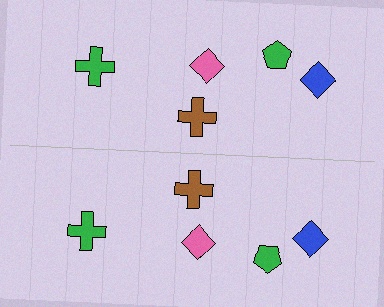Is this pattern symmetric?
Yes, this pattern has bilateral (reflection) symmetry.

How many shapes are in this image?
There are 10 shapes in this image.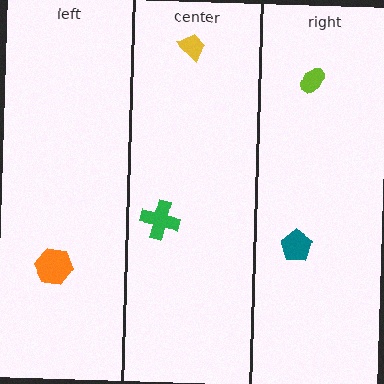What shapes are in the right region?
The teal pentagon, the lime ellipse.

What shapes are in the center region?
The green cross, the yellow trapezoid.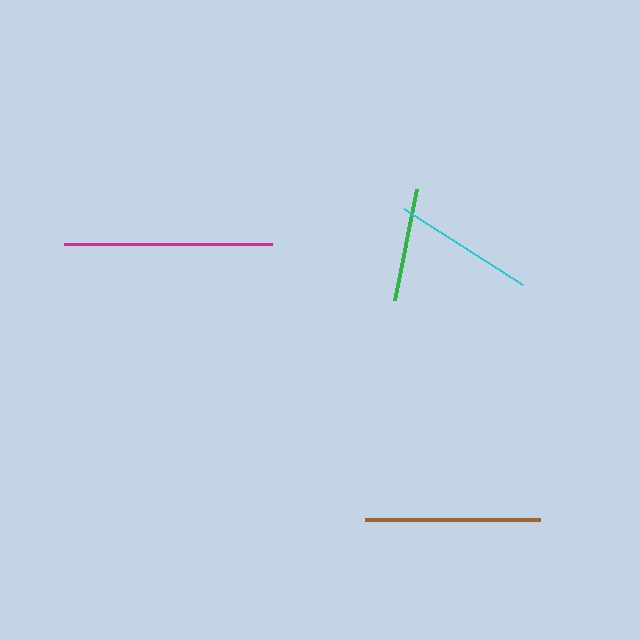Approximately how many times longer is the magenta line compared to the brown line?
The magenta line is approximately 1.2 times the length of the brown line.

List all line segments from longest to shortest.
From longest to shortest: magenta, brown, cyan, green.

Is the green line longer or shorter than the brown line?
The brown line is longer than the green line.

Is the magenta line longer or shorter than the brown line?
The magenta line is longer than the brown line.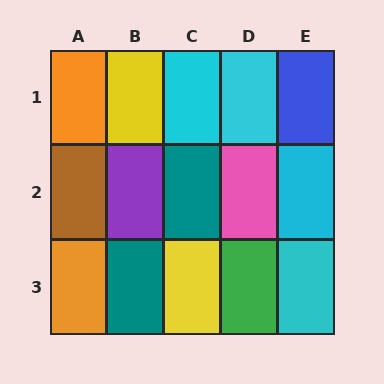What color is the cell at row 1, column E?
Blue.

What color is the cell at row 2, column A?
Brown.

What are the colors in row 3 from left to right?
Orange, teal, yellow, green, cyan.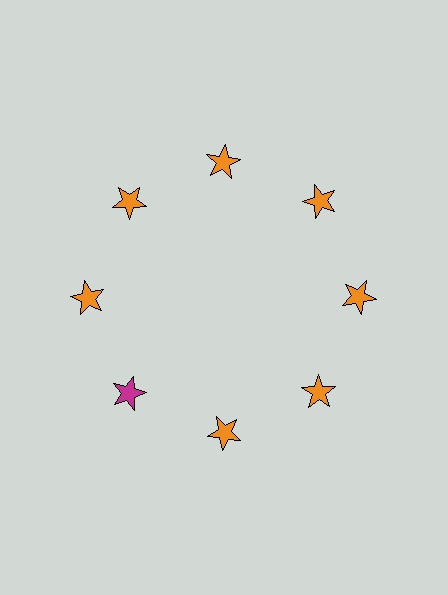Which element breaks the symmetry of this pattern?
The magenta star at roughly the 8 o'clock position breaks the symmetry. All other shapes are orange stars.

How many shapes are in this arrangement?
There are 8 shapes arranged in a ring pattern.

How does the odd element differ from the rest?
It has a different color: magenta instead of orange.